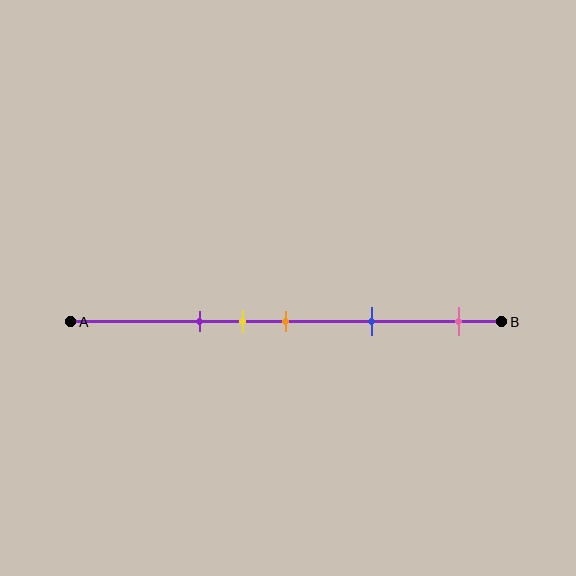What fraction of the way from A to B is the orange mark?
The orange mark is approximately 50% (0.5) of the way from A to B.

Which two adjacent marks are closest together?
The yellow and orange marks are the closest adjacent pair.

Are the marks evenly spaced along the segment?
No, the marks are not evenly spaced.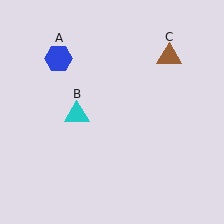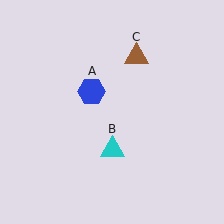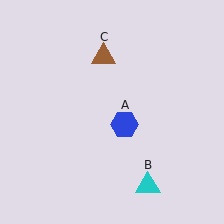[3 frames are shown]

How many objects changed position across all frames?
3 objects changed position: blue hexagon (object A), cyan triangle (object B), brown triangle (object C).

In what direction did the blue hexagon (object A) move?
The blue hexagon (object A) moved down and to the right.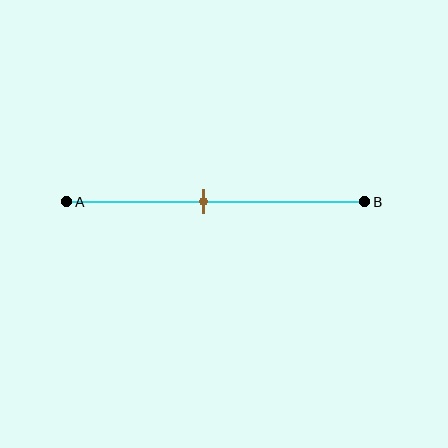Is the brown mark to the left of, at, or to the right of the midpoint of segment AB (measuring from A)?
The brown mark is to the left of the midpoint of segment AB.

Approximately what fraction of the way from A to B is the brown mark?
The brown mark is approximately 45% of the way from A to B.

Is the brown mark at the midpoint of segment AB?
No, the mark is at about 45% from A, not at the 50% midpoint.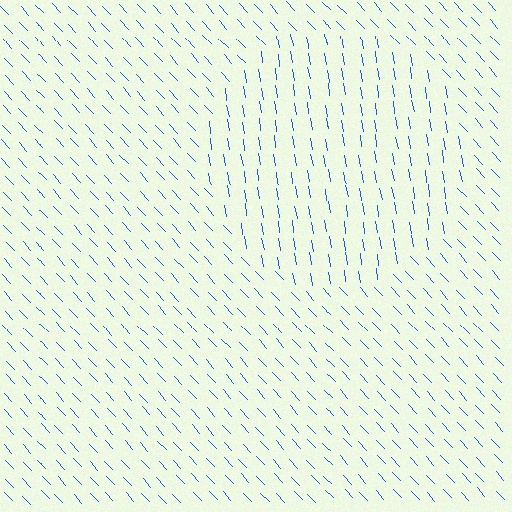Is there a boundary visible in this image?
Yes, there is a texture boundary formed by a change in line orientation.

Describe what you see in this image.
The image is filled with small blue line segments. A circle region in the image has lines oriented differently from the surrounding lines, creating a visible texture boundary.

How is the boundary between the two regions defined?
The boundary is defined purely by a change in line orientation (approximately 33 degrees difference). All lines are the same color and thickness.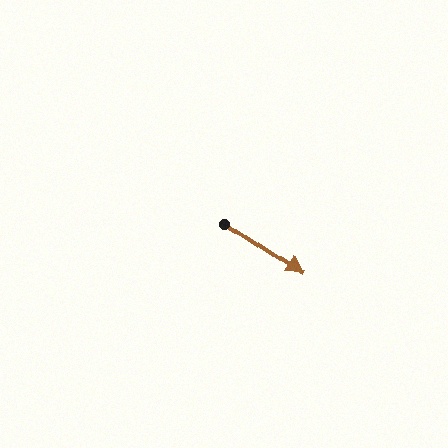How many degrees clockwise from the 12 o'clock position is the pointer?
Approximately 124 degrees.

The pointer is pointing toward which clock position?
Roughly 4 o'clock.